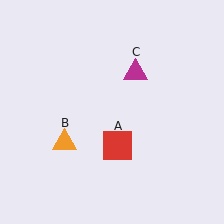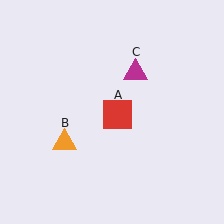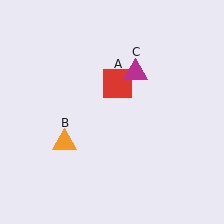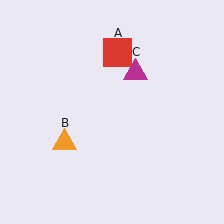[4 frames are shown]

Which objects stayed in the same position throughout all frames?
Orange triangle (object B) and magenta triangle (object C) remained stationary.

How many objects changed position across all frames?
1 object changed position: red square (object A).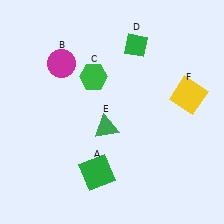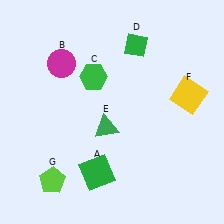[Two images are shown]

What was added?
A lime pentagon (G) was added in Image 2.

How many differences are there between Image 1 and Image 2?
There is 1 difference between the two images.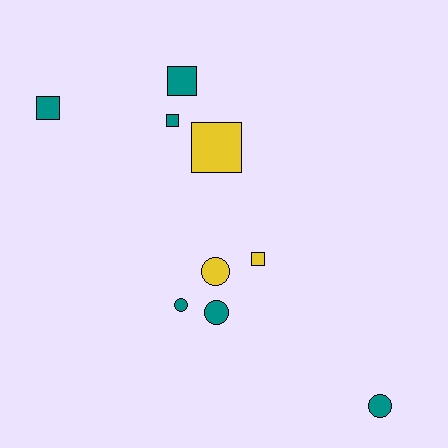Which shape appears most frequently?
Square, with 5 objects.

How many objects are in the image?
There are 9 objects.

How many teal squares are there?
There are 3 teal squares.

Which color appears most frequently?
Teal, with 6 objects.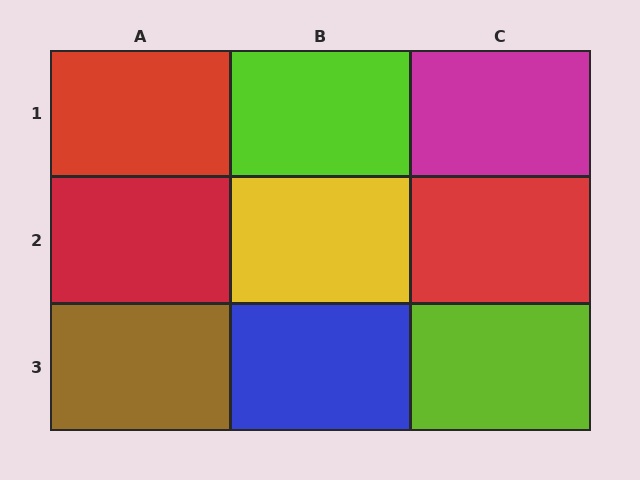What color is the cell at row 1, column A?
Red.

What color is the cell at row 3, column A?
Brown.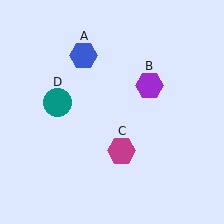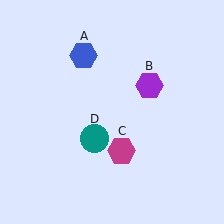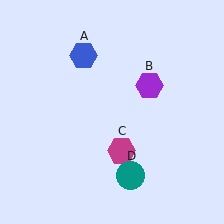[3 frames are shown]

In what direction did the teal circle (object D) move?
The teal circle (object D) moved down and to the right.